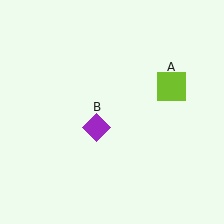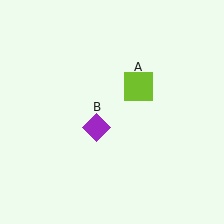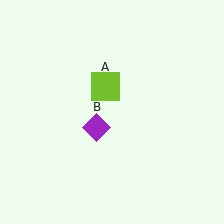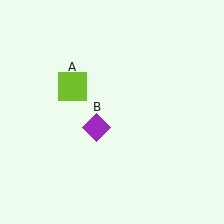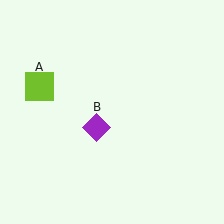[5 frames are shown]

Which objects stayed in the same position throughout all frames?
Purple diamond (object B) remained stationary.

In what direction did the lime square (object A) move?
The lime square (object A) moved left.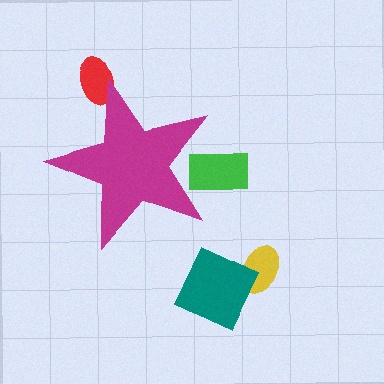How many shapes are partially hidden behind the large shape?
2 shapes are partially hidden.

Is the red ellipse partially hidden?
Yes, the red ellipse is partially hidden behind the magenta star.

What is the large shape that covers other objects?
A magenta star.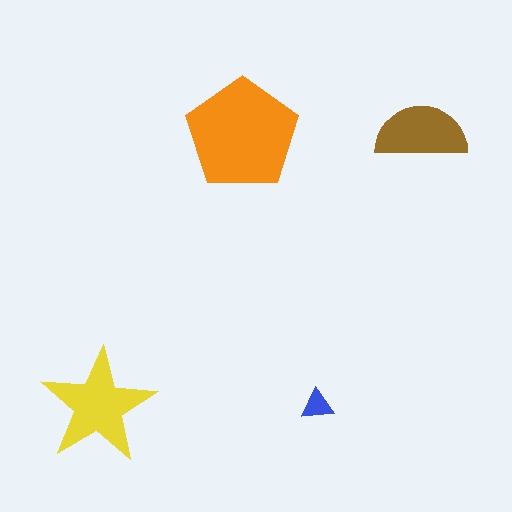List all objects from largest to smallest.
The orange pentagon, the yellow star, the brown semicircle, the blue triangle.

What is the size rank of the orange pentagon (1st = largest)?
1st.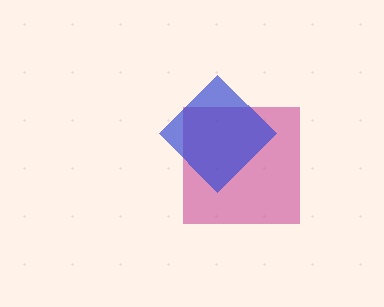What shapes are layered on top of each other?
The layered shapes are: a magenta square, a blue diamond.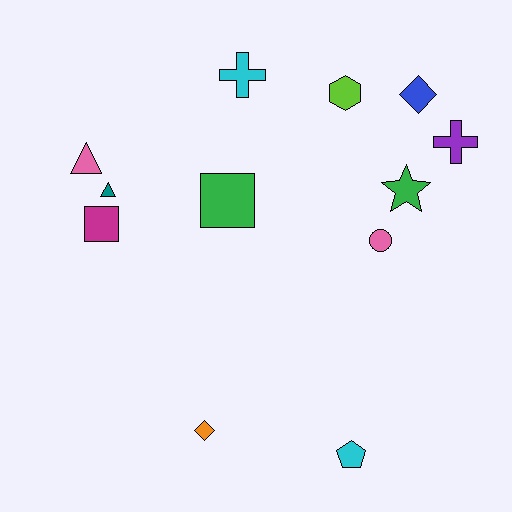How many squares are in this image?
There are 2 squares.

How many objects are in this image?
There are 12 objects.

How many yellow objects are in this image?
There are no yellow objects.